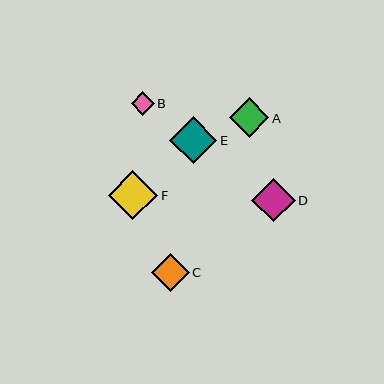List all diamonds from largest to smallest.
From largest to smallest: F, E, D, A, C, B.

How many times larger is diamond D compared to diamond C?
Diamond D is approximately 1.1 times the size of diamond C.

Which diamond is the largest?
Diamond F is the largest with a size of approximately 49 pixels.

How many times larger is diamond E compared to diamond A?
Diamond E is approximately 1.2 times the size of diamond A.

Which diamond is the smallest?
Diamond B is the smallest with a size of approximately 23 pixels.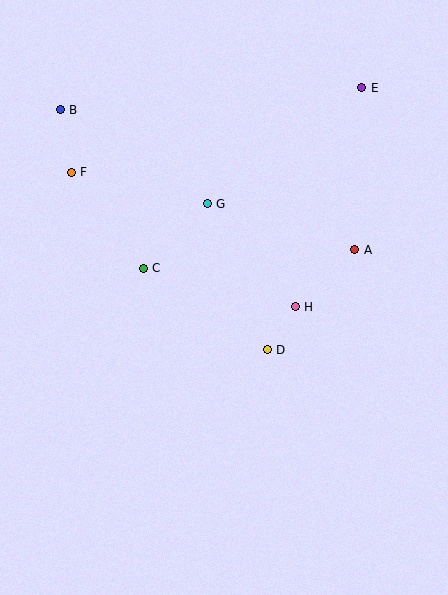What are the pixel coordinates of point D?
Point D is at (267, 350).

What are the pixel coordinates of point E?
Point E is at (362, 88).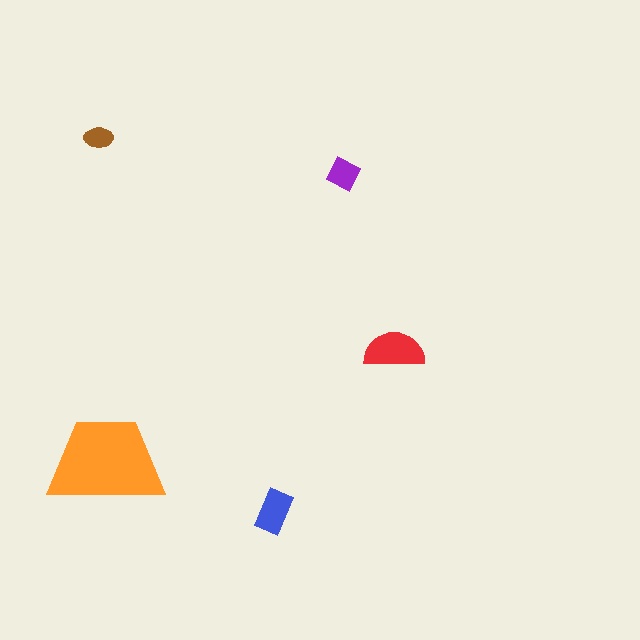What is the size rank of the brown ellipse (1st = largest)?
5th.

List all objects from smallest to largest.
The brown ellipse, the purple diamond, the blue rectangle, the red semicircle, the orange trapezoid.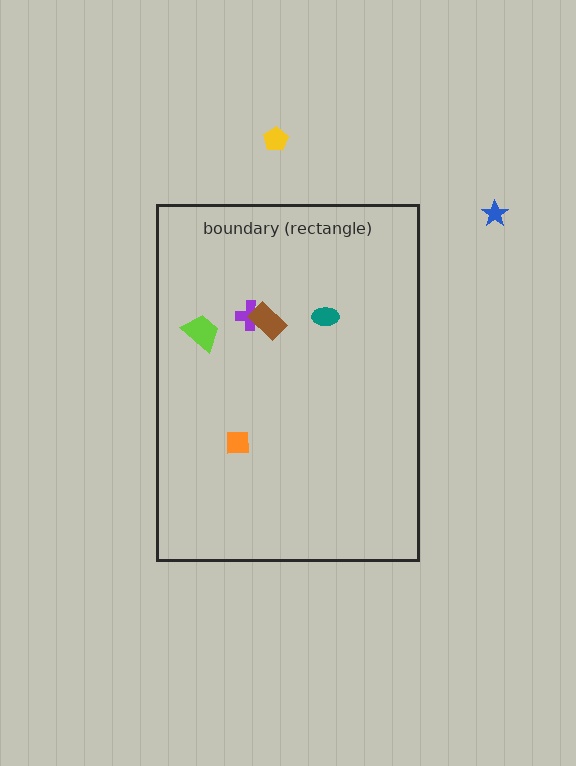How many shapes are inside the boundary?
5 inside, 2 outside.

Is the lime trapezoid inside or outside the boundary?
Inside.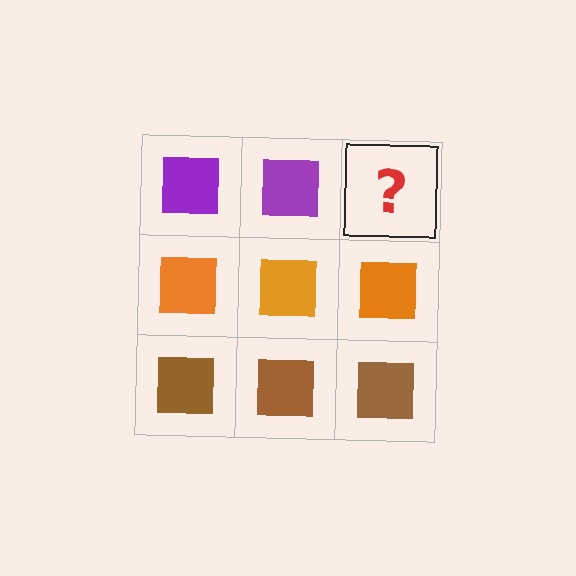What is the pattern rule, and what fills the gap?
The rule is that each row has a consistent color. The gap should be filled with a purple square.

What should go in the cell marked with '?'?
The missing cell should contain a purple square.